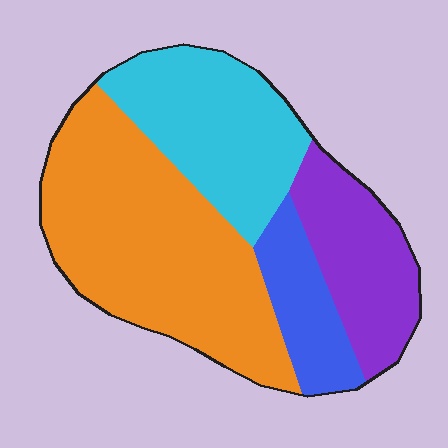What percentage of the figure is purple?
Purple covers roughly 20% of the figure.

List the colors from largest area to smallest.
From largest to smallest: orange, cyan, purple, blue.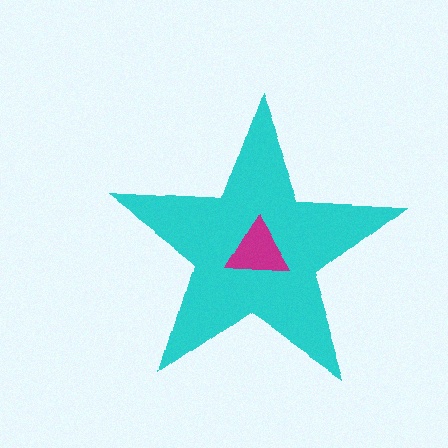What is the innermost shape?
The magenta triangle.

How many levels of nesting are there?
2.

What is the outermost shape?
The cyan star.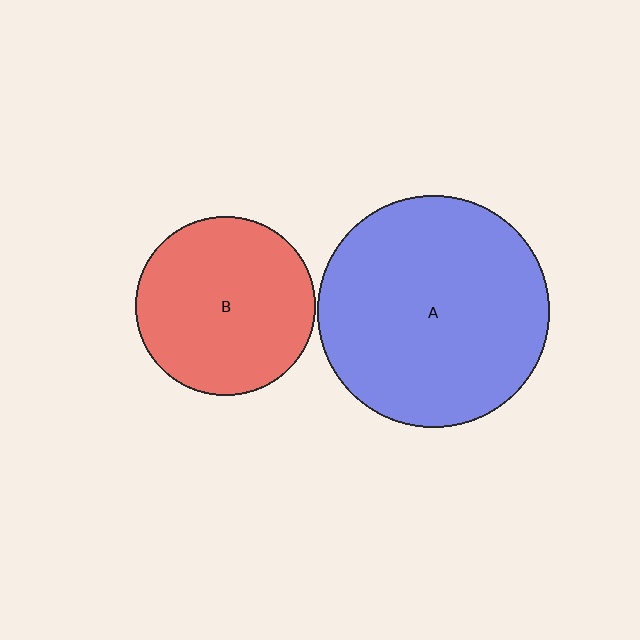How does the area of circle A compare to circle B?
Approximately 1.7 times.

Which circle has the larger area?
Circle A (blue).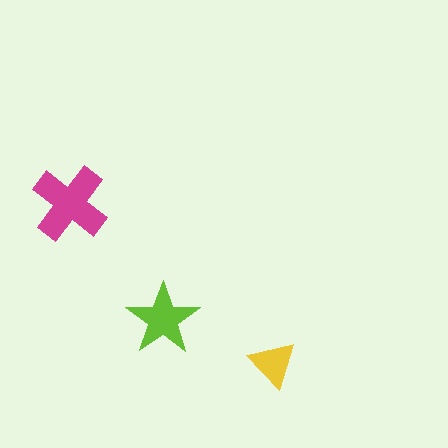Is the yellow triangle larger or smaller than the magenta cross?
Smaller.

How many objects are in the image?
There are 3 objects in the image.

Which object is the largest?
The magenta cross.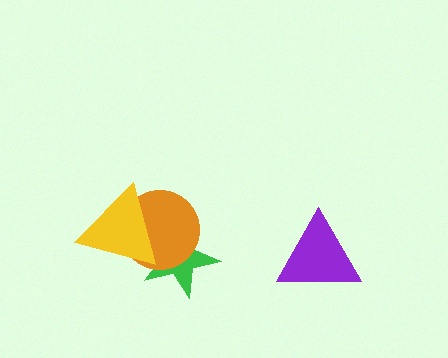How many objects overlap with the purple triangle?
0 objects overlap with the purple triangle.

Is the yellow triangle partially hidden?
No, no other shape covers it.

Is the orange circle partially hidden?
Yes, it is partially covered by another shape.